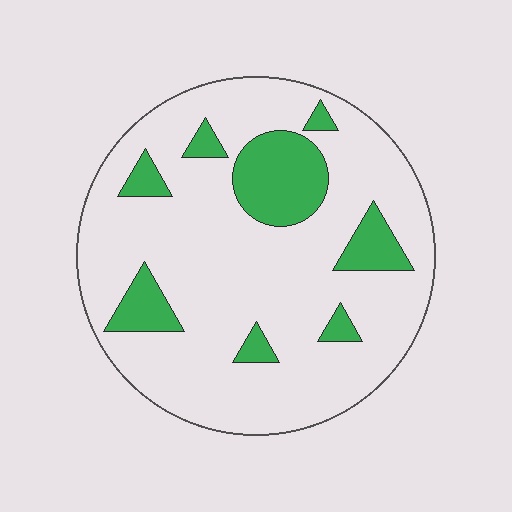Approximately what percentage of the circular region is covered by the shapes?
Approximately 20%.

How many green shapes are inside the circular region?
8.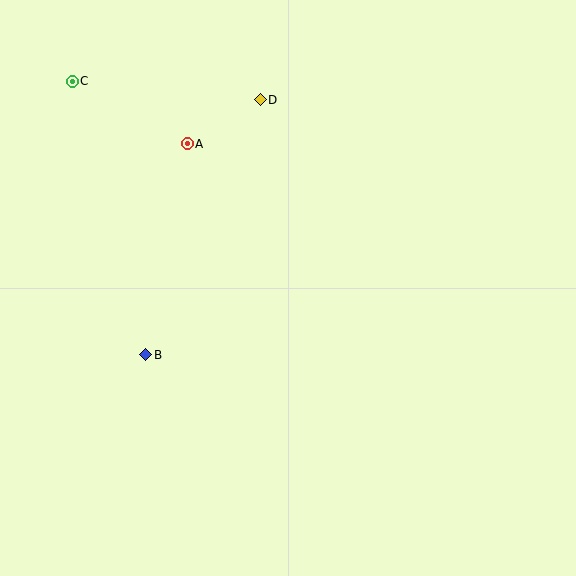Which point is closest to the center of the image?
Point B at (146, 355) is closest to the center.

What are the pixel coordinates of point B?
Point B is at (146, 355).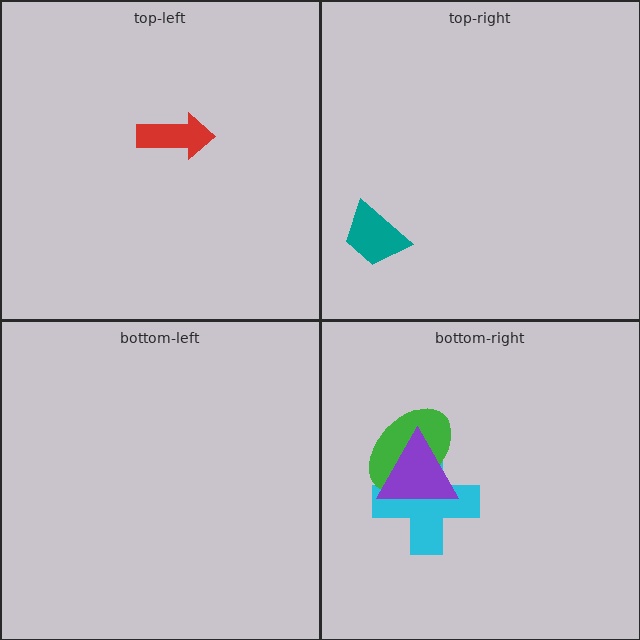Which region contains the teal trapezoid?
The top-right region.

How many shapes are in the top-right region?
1.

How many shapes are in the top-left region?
1.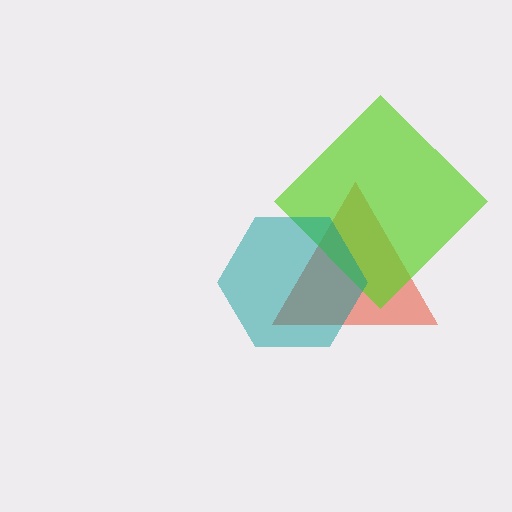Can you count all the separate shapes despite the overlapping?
Yes, there are 3 separate shapes.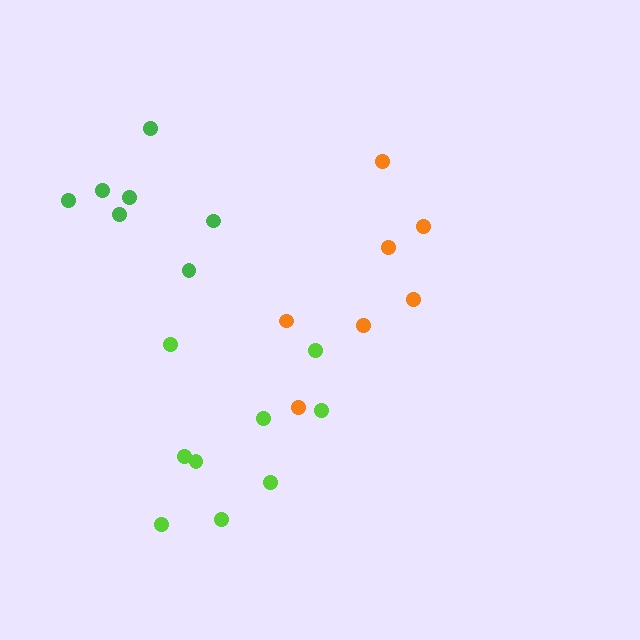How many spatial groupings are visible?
There are 3 spatial groupings.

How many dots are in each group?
Group 1: 7 dots, Group 2: 8 dots, Group 3: 9 dots (24 total).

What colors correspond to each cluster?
The clusters are colored: orange, green, lime.